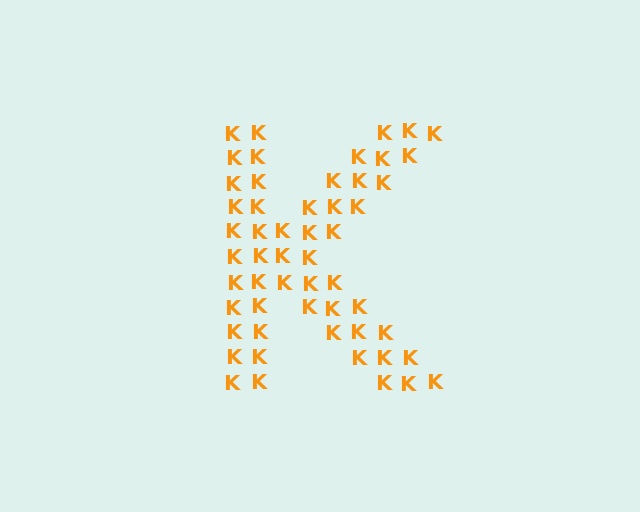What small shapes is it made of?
It is made of small letter K's.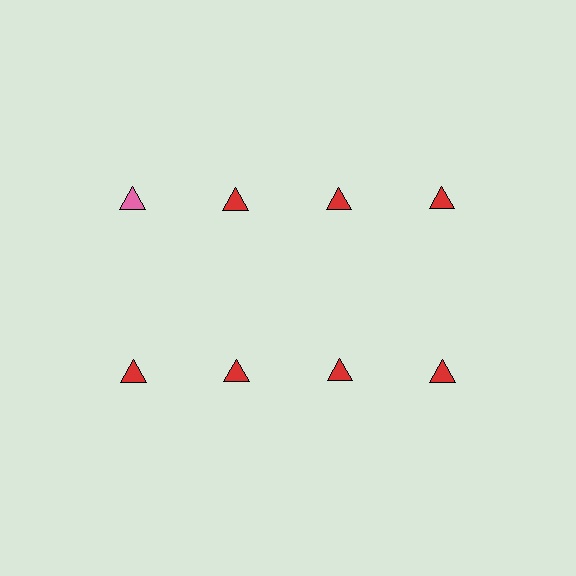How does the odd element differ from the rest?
It has a different color: pink instead of red.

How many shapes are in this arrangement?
There are 8 shapes arranged in a grid pattern.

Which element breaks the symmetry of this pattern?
The pink triangle in the top row, leftmost column breaks the symmetry. All other shapes are red triangles.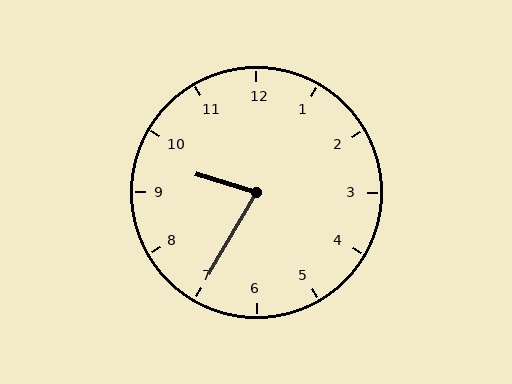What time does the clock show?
9:35.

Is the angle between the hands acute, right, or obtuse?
It is acute.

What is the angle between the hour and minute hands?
Approximately 78 degrees.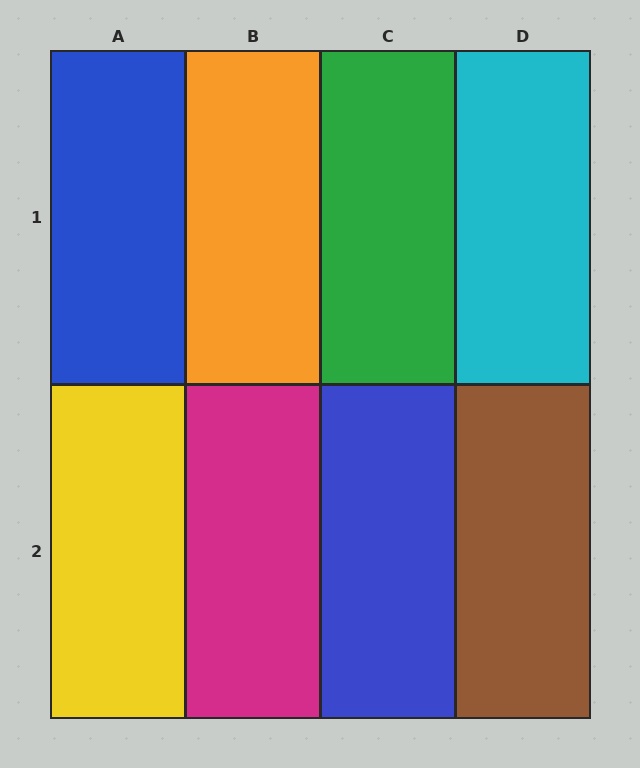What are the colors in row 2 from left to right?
Yellow, magenta, blue, brown.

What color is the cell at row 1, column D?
Cyan.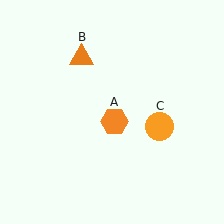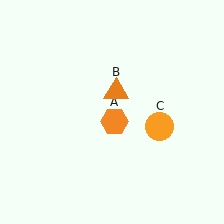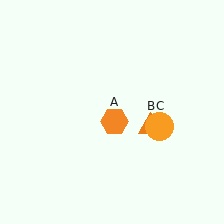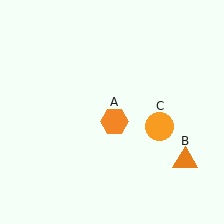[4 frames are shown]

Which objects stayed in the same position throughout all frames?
Orange hexagon (object A) and orange circle (object C) remained stationary.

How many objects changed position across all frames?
1 object changed position: orange triangle (object B).